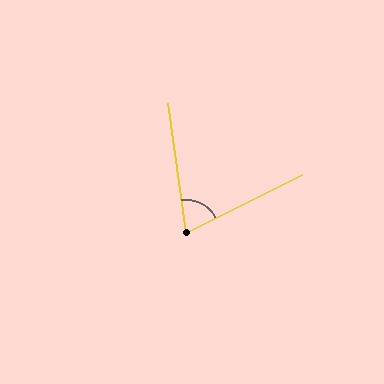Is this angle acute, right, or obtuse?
It is acute.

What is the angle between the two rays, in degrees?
Approximately 71 degrees.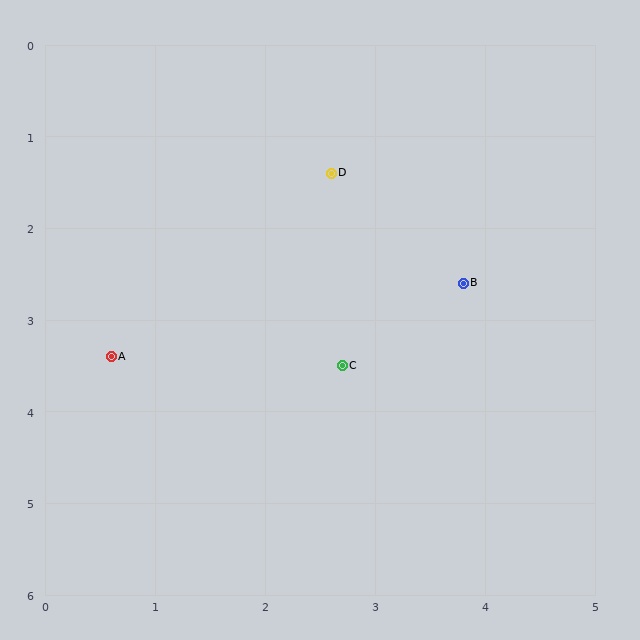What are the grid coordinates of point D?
Point D is at approximately (2.6, 1.4).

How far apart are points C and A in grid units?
Points C and A are about 2.1 grid units apart.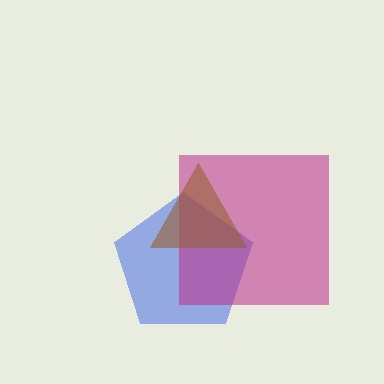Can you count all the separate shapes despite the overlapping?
Yes, there are 3 separate shapes.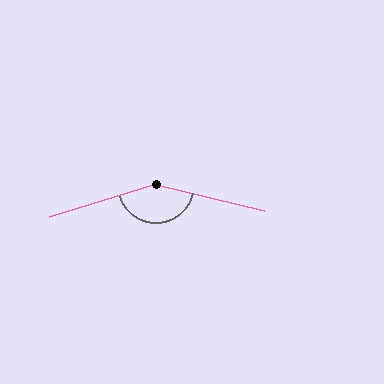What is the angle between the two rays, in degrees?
Approximately 149 degrees.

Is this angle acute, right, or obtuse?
It is obtuse.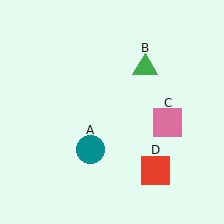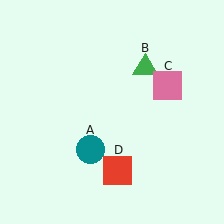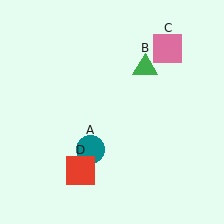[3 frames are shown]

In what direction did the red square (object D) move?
The red square (object D) moved left.